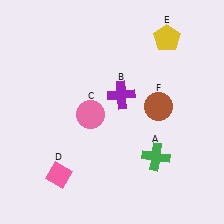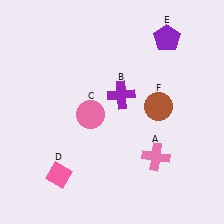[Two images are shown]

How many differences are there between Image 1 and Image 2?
There are 2 differences between the two images.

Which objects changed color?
A changed from green to pink. E changed from yellow to purple.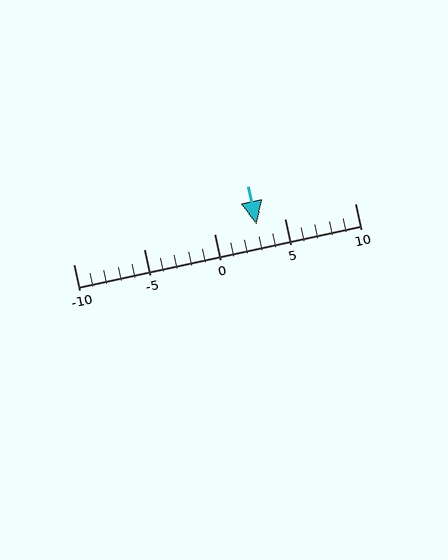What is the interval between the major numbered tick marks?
The major tick marks are spaced 5 units apart.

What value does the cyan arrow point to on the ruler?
The cyan arrow points to approximately 3.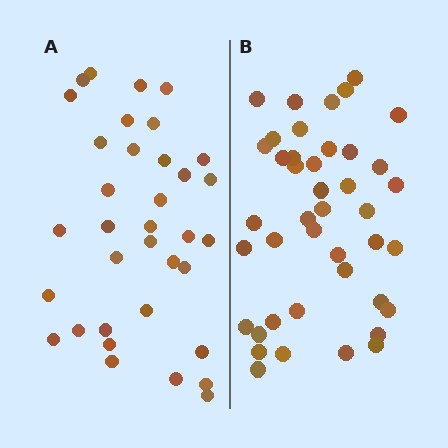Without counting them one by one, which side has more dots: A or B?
Region B (the right region) has more dots.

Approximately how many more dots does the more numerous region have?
Region B has roughly 8 or so more dots than region A.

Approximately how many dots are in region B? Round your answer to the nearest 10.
About 40 dots. (The exact count is 42, which rounds to 40.)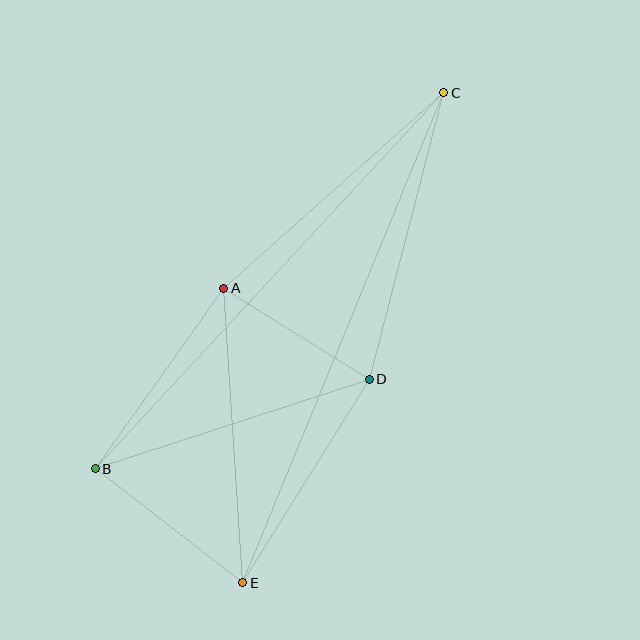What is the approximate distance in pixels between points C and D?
The distance between C and D is approximately 296 pixels.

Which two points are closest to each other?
Points A and D are closest to each other.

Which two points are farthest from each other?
Points C and E are farthest from each other.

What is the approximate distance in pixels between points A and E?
The distance between A and E is approximately 295 pixels.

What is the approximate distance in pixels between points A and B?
The distance between A and B is approximately 221 pixels.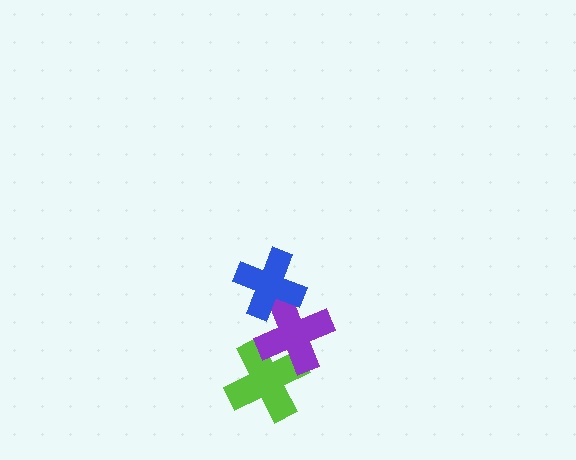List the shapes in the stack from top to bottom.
From top to bottom: the blue cross, the purple cross, the lime cross.